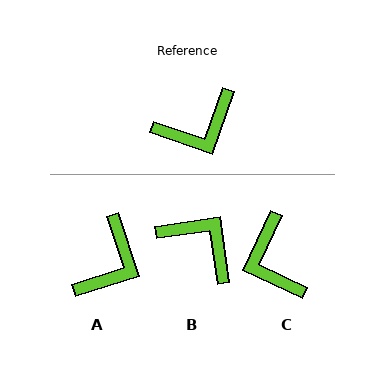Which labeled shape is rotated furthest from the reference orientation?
B, about 117 degrees away.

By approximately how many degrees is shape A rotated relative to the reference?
Approximately 37 degrees counter-clockwise.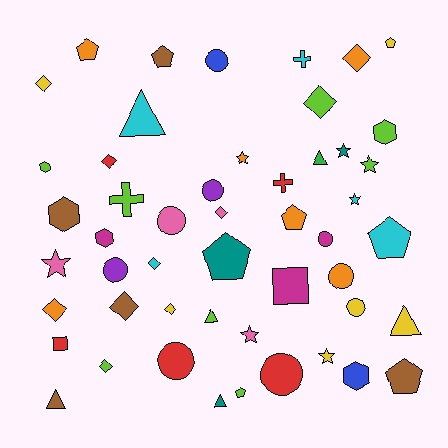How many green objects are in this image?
There is 1 green object.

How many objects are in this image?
There are 50 objects.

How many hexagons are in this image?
There are 5 hexagons.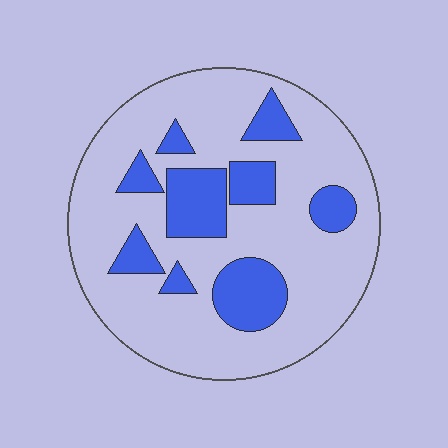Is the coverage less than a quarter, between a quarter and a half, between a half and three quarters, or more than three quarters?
Less than a quarter.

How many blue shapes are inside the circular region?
9.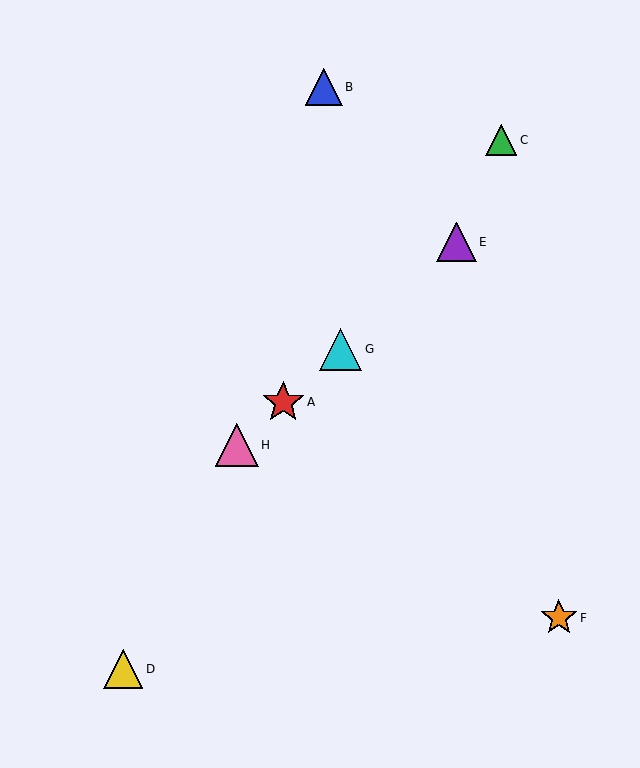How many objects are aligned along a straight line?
4 objects (A, E, G, H) are aligned along a straight line.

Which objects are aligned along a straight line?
Objects A, E, G, H are aligned along a straight line.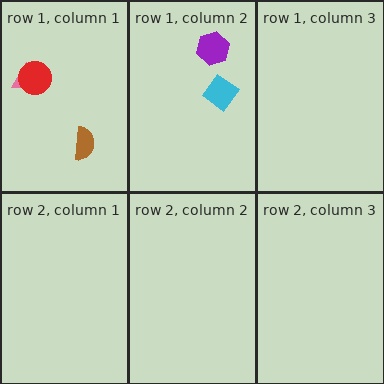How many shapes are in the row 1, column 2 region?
2.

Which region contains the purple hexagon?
The row 1, column 2 region.